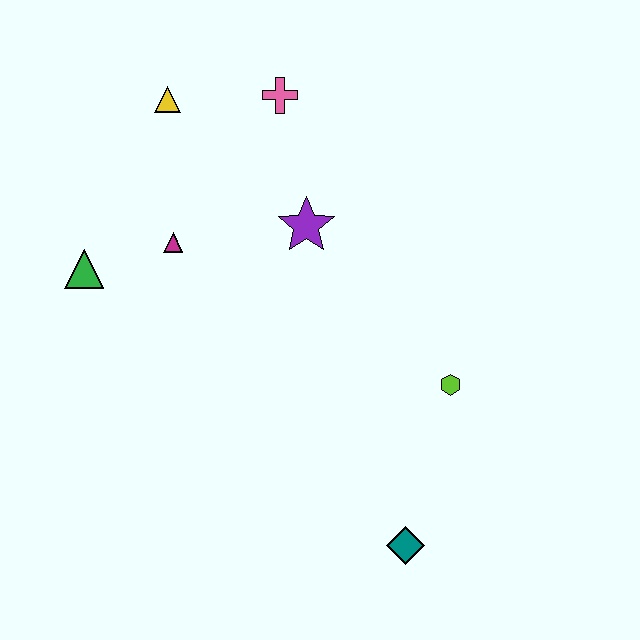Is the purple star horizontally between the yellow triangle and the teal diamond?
Yes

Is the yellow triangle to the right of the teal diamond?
No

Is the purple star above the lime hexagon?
Yes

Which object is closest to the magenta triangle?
The green triangle is closest to the magenta triangle.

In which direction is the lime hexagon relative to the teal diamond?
The lime hexagon is above the teal diamond.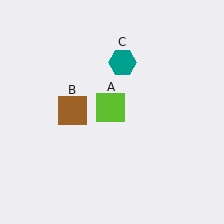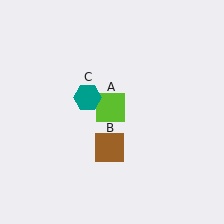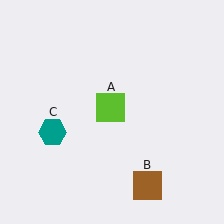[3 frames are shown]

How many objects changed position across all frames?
2 objects changed position: brown square (object B), teal hexagon (object C).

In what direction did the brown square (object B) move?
The brown square (object B) moved down and to the right.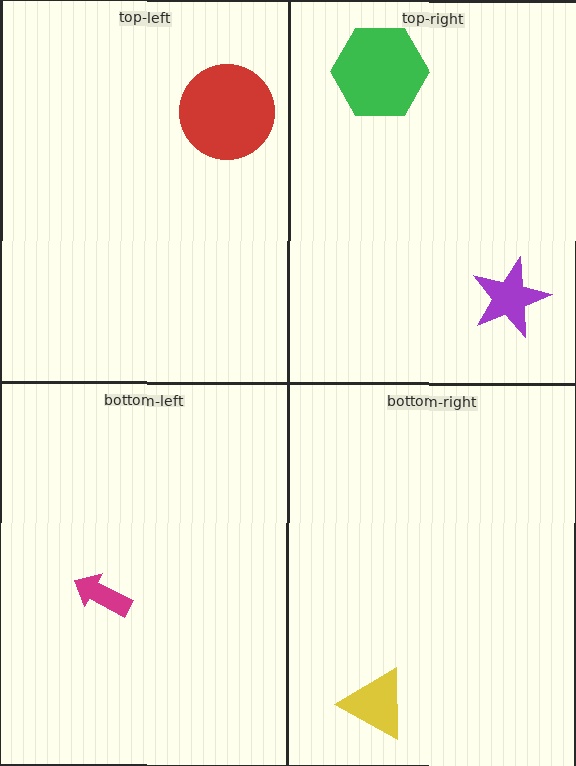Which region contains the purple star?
The top-right region.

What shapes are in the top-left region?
The red circle.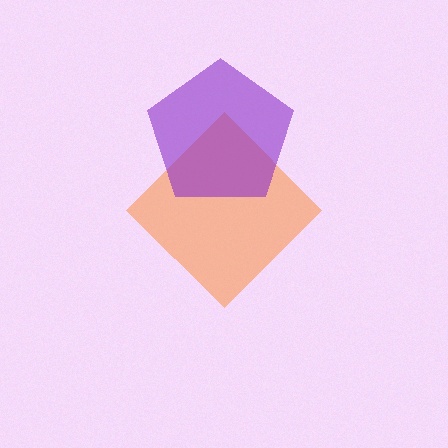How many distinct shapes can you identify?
There are 2 distinct shapes: an orange diamond, a purple pentagon.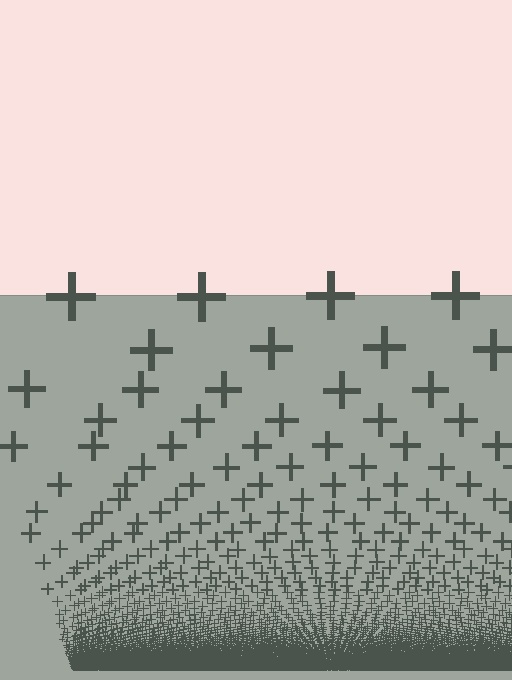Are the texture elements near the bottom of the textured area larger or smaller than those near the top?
Smaller. The gradient is inverted — elements near the bottom are smaller and denser.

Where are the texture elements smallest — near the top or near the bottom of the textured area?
Near the bottom.